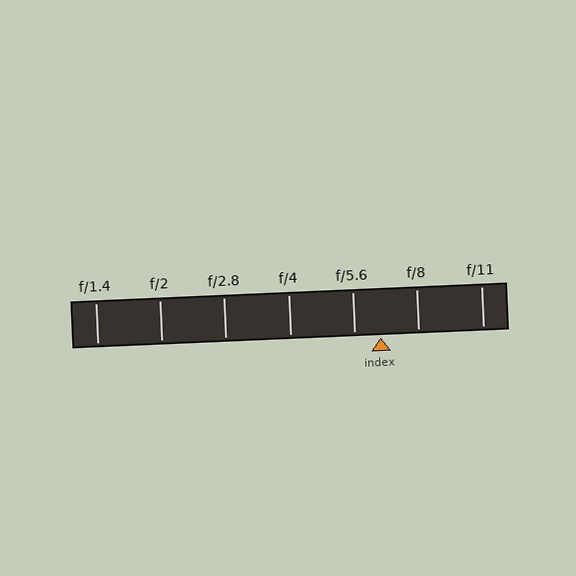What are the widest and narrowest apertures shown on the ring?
The widest aperture shown is f/1.4 and the narrowest is f/11.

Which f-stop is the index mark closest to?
The index mark is closest to f/5.6.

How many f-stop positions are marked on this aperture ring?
There are 7 f-stop positions marked.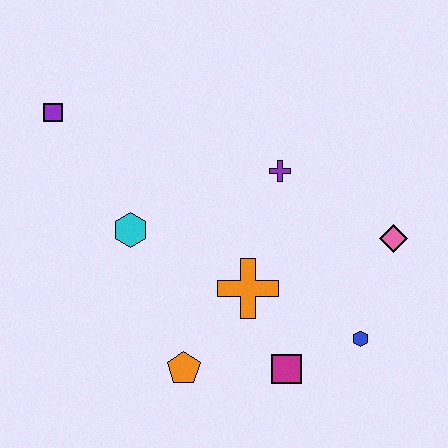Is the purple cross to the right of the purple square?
Yes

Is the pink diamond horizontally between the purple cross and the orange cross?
No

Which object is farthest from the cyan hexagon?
The pink diamond is farthest from the cyan hexagon.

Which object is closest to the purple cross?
The orange cross is closest to the purple cross.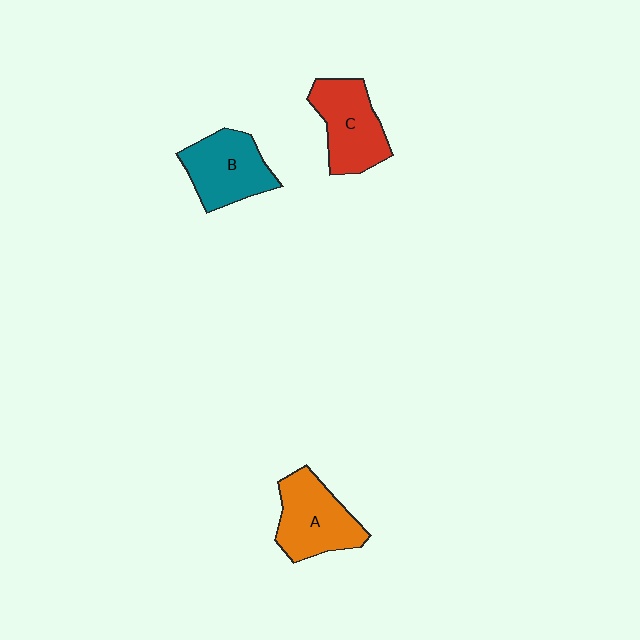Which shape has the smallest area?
Shape B (teal).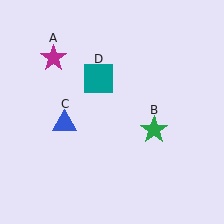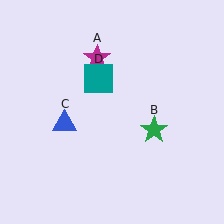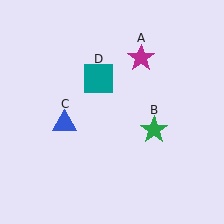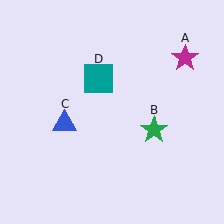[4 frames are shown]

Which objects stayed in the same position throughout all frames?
Green star (object B) and blue triangle (object C) and teal square (object D) remained stationary.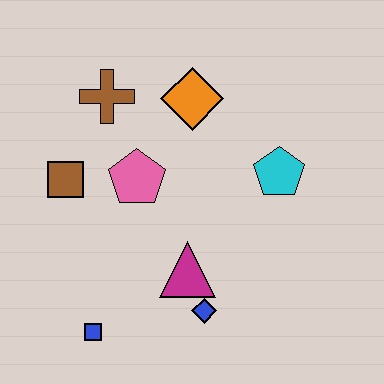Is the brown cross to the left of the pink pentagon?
Yes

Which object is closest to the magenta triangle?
The blue diamond is closest to the magenta triangle.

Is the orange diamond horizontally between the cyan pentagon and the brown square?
Yes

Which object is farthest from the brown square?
The cyan pentagon is farthest from the brown square.